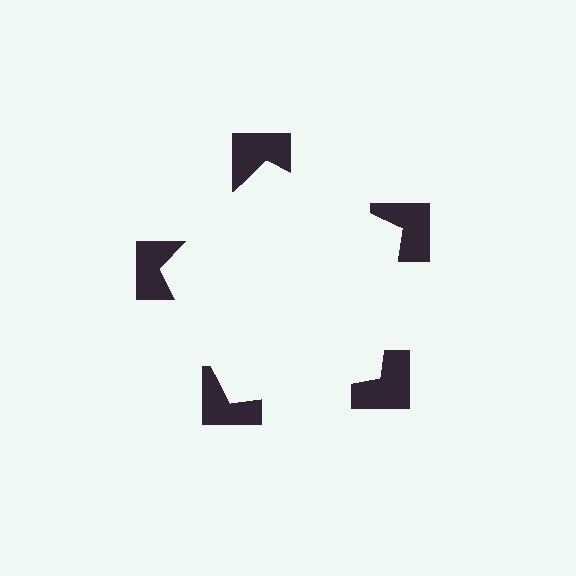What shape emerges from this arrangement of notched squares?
An illusory pentagon — its edges are inferred from the aligned wedge cuts in the notched squares, not physically drawn.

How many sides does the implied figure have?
5 sides.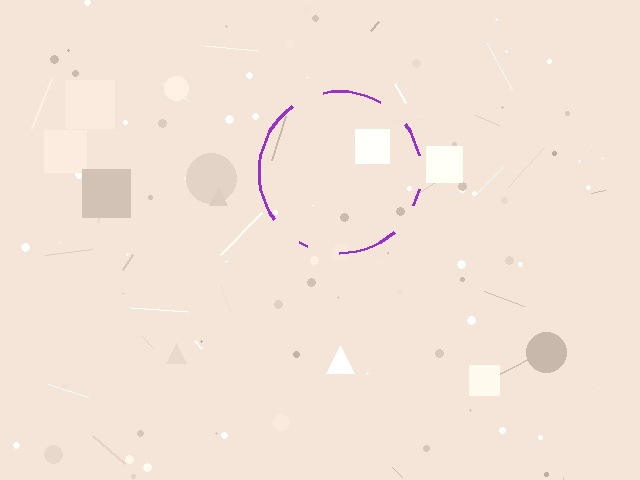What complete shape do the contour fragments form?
The contour fragments form a circle.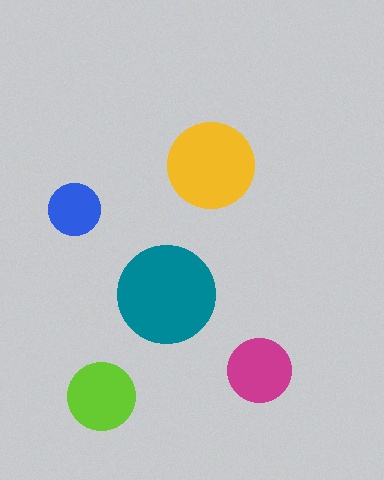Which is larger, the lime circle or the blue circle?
The lime one.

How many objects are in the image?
There are 5 objects in the image.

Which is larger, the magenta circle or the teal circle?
The teal one.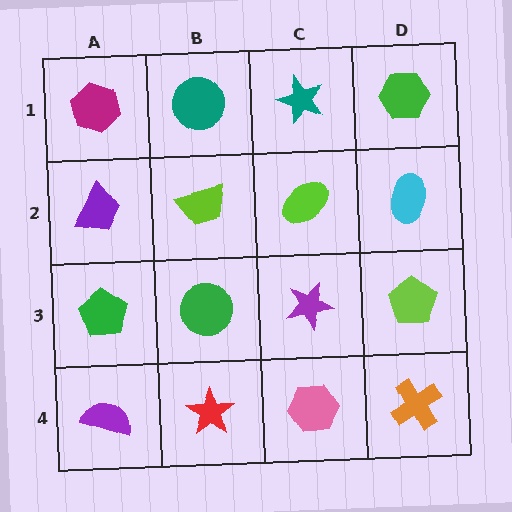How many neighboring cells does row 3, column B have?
4.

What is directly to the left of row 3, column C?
A green circle.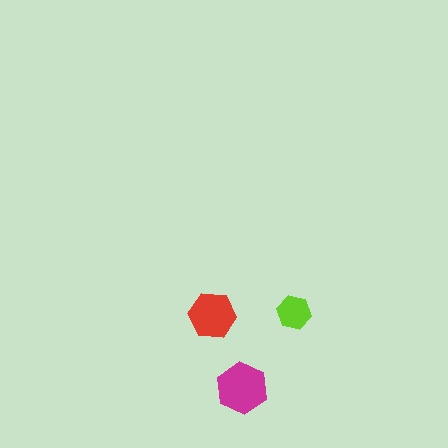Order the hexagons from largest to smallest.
the magenta one, the red one, the lime one.